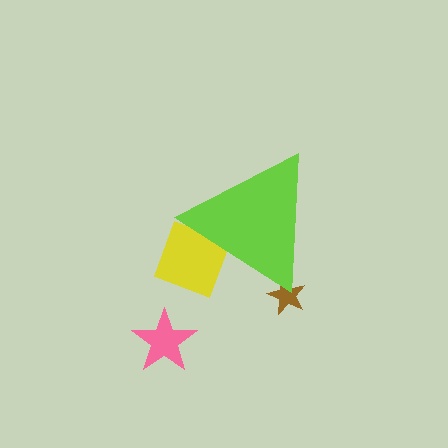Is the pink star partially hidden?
No, the pink star is fully visible.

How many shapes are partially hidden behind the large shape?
2 shapes are partially hidden.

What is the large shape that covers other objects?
A lime triangle.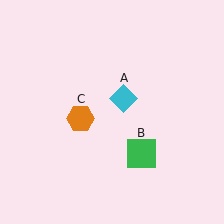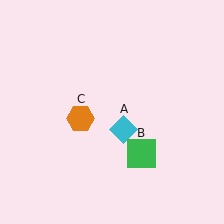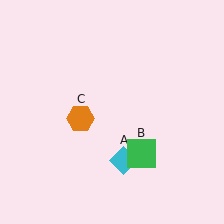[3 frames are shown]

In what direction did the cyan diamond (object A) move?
The cyan diamond (object A) moved down.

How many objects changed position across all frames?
1 object changed position: cyan diamond (object A).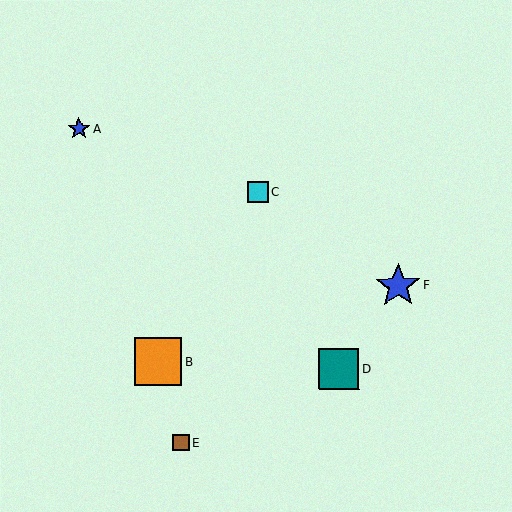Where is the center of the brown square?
The center of the brown square is at (181, 443).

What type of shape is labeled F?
Shape F is a blue star.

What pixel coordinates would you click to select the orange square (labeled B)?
Click at (158, 362) to select the orange square B.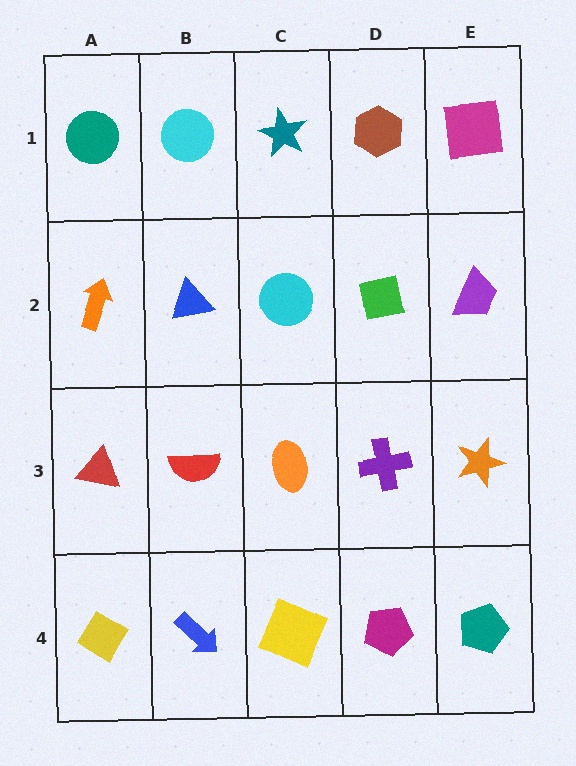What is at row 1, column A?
A teal circle.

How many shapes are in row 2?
5 shapes.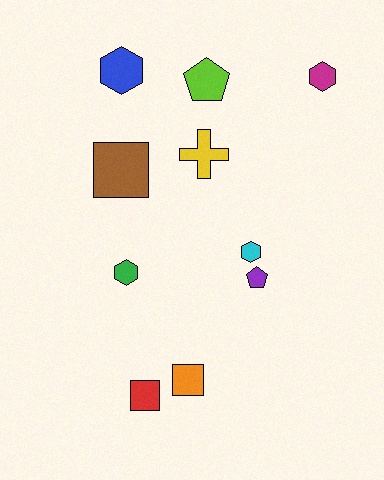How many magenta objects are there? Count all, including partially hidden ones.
There is 1 magenta object.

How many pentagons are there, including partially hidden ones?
There are 2 pentagons.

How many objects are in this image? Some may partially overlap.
There are 10 objects.